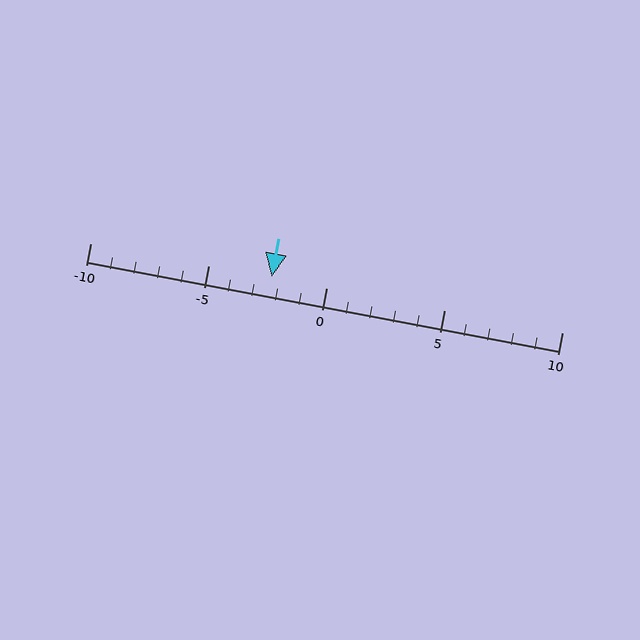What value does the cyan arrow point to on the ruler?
The cyan arrow points to approximately -2.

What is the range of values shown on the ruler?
The ruler shows values from -10 to 10.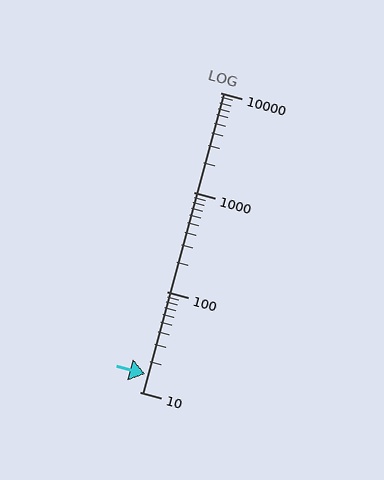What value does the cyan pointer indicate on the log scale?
The pointer indicates approximately 15.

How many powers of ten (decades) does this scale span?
The scale spans 3 decades, from 10 to 10000.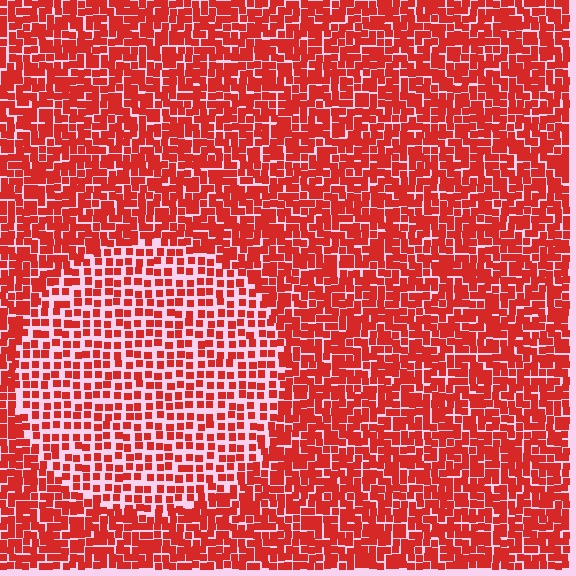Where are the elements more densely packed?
The elements are more densely packed outside the circle boundary.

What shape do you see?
I see a circle.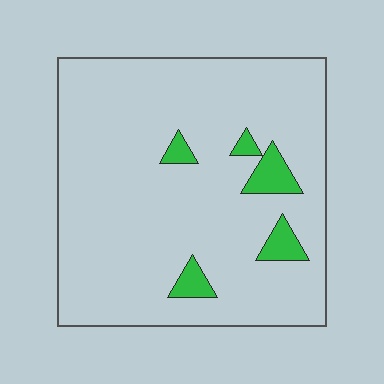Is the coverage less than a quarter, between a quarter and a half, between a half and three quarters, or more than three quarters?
Less than a quarter.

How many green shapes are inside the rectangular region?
5.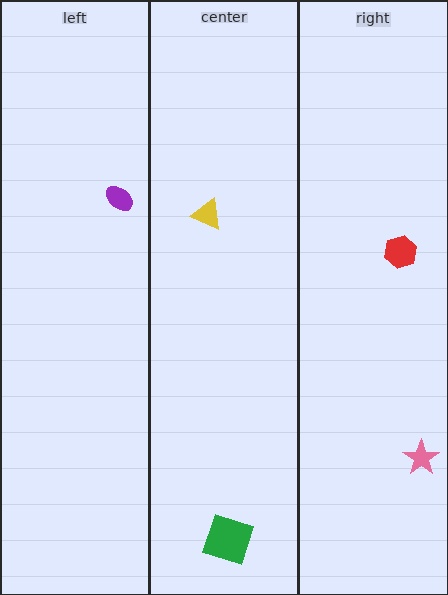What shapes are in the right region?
The pink star, the red hexagon.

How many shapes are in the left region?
1.